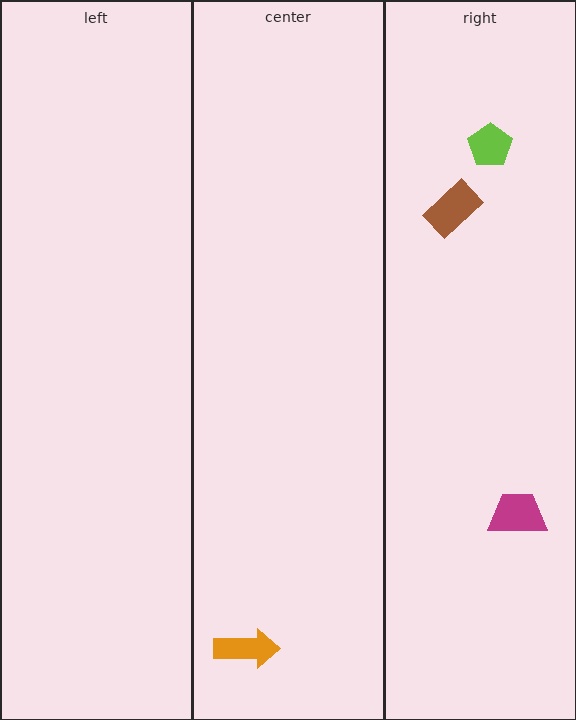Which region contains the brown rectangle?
The right region.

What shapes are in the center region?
The orange arrow.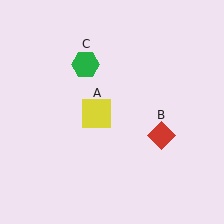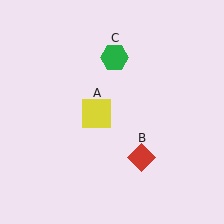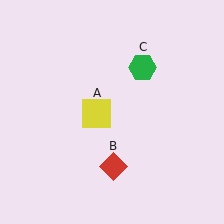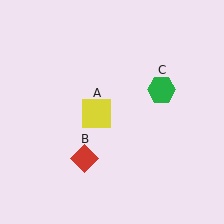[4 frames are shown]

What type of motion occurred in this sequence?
The red diamond (object B), green hexagon (object C) rotated clockwise around the center of the scene.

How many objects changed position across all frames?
2 objects changed position: red diamond (object B), green hexagon (object C).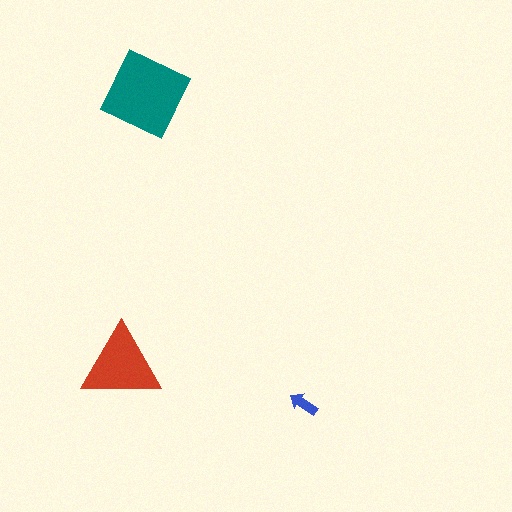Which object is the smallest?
The blue arrow.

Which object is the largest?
The teal square.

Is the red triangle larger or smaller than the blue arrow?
Larger.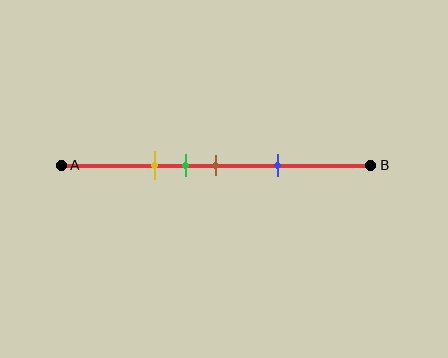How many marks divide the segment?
There are 4 marks dividing the segment.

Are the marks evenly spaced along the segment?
No, the marks are not evenly spaced.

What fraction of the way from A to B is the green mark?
The green mark is approximately 40% (0.4) of the way from A to B.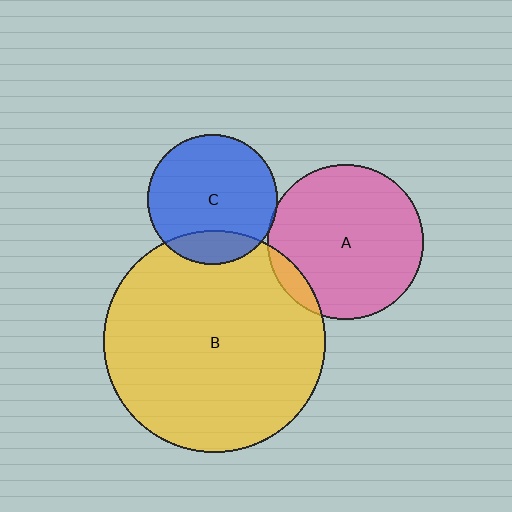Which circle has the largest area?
Circle B (yellow).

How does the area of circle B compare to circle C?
Approximately 2.9 times.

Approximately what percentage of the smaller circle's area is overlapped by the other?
Approximately 10%.